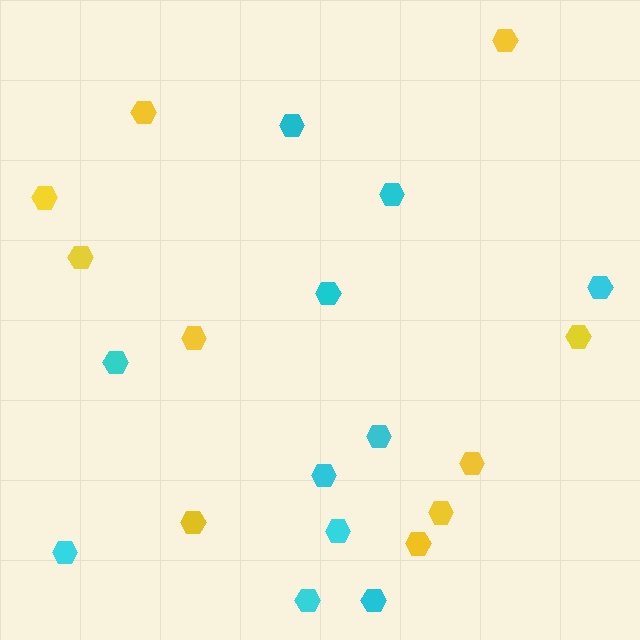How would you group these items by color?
There are 2 groups: one group of yellow hexagons (10) and one group of cyan hexagons (11).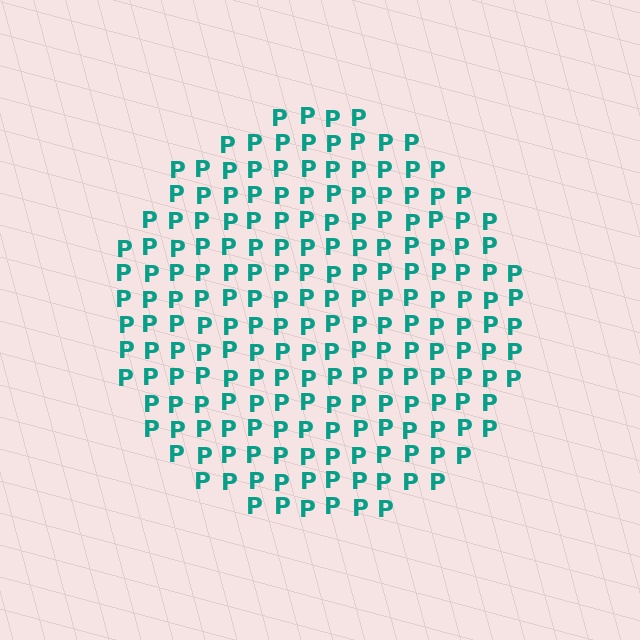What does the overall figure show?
The overall figure shows a circle.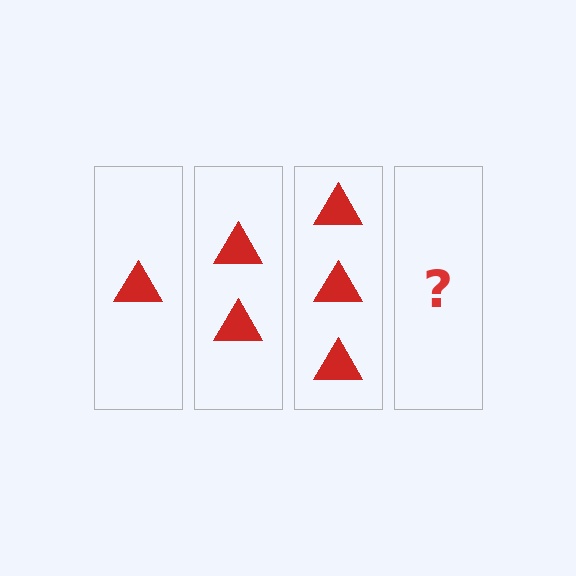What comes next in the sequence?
The next element should be 4 triangles.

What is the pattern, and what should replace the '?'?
The pattern is that each step adds one more triangle. The '?' should be 4 triangles.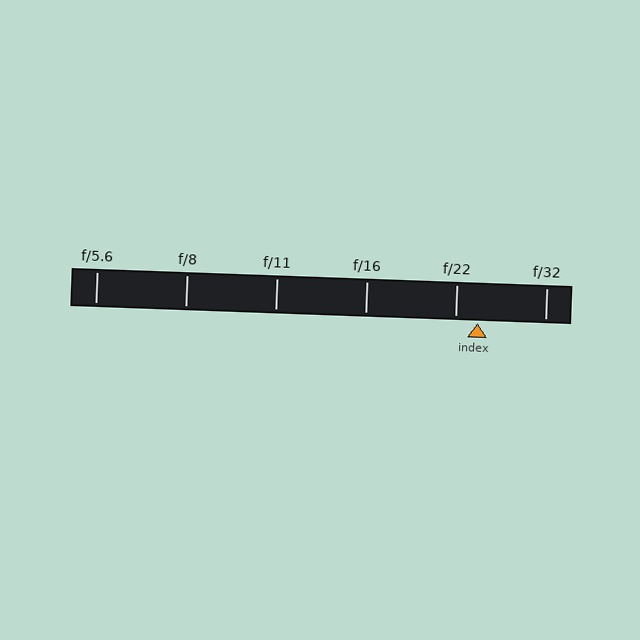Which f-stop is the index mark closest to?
The index mark is closest to f/22.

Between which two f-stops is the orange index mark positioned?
The index mark is between f/22 and f/32.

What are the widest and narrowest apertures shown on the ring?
The widest aperture shown is f/5.6 and the narrowest is f/32.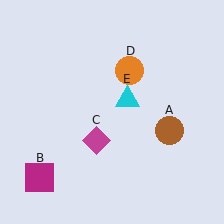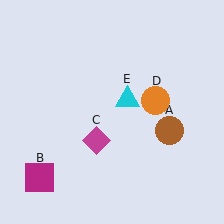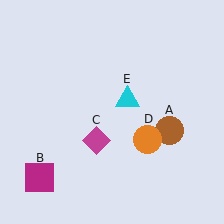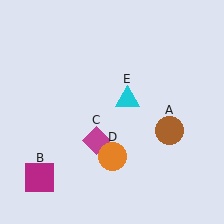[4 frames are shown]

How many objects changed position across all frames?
1 object changed position: orange circle (object D).